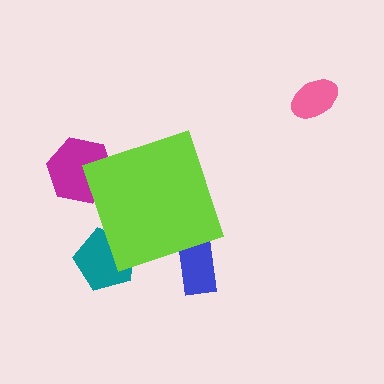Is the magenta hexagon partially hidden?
Yes, the magenta hexagon is partially hidden behind the lime diamond.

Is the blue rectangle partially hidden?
Yes, the blue rectangle is partially hidden behind the lime diamond.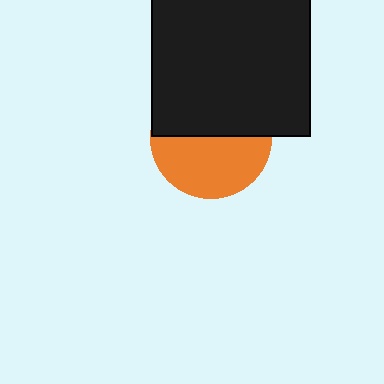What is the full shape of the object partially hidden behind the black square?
The partially hidden object is an orange circle.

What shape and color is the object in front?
The object in front is a black square.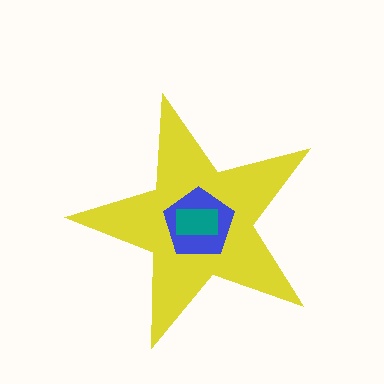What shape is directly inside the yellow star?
The blue pentagon.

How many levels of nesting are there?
3.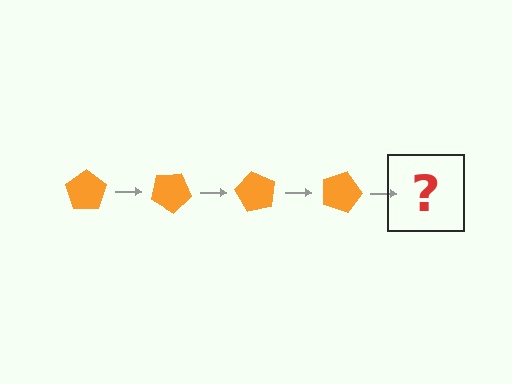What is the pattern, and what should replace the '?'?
The pattern is that the pentagon rotates 30 degrees each step. The '?' should be an orange pentagon rotated 120 degrees.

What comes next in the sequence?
The next element should be an orange pentagon rotated 120 degrees.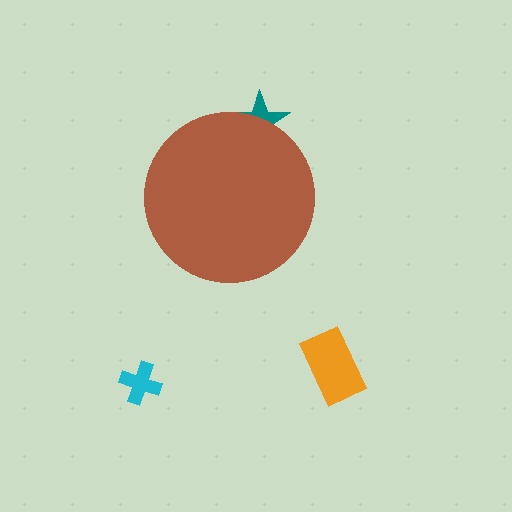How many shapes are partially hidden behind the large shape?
1 shape is partially hidden.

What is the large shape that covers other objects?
A brown circle.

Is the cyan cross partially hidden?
No, the cyan cross is fully visible.